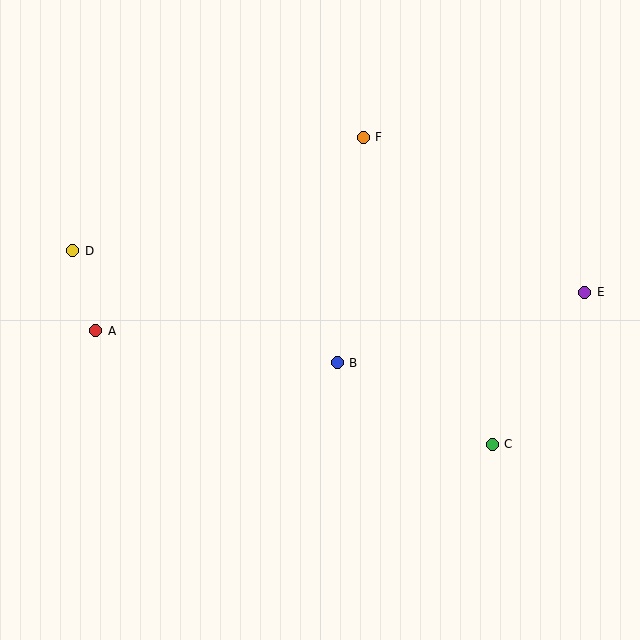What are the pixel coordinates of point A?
Point A is at (96, 331).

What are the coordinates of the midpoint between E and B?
The midpoint between E and B is at (461, 328).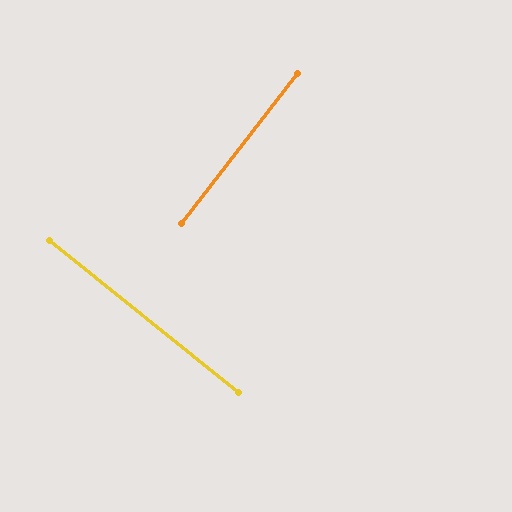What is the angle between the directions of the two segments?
Approximately 89 degrees.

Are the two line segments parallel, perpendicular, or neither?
Perpendicular — they meet at approximately 89°.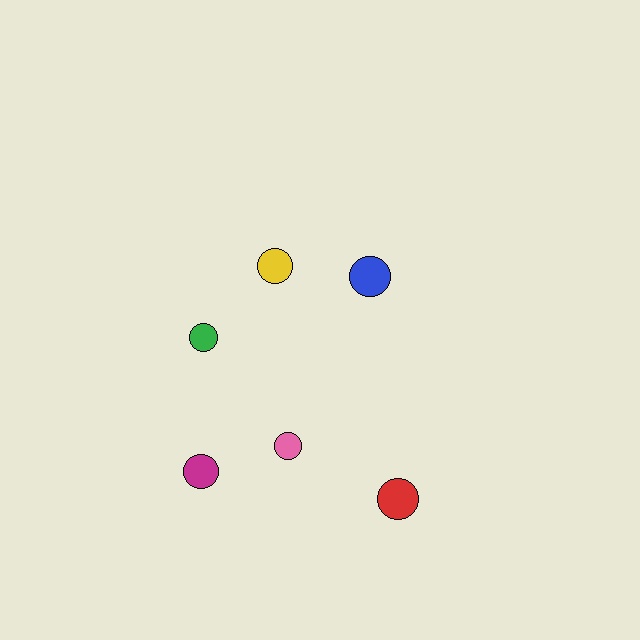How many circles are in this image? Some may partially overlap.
There are 6 circles.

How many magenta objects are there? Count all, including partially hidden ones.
There is 1 magenta object.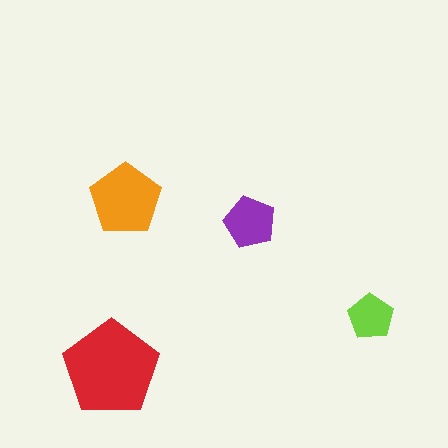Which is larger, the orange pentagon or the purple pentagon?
The orange one.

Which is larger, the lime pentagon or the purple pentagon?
The purple one.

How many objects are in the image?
There are 4 objects in the image.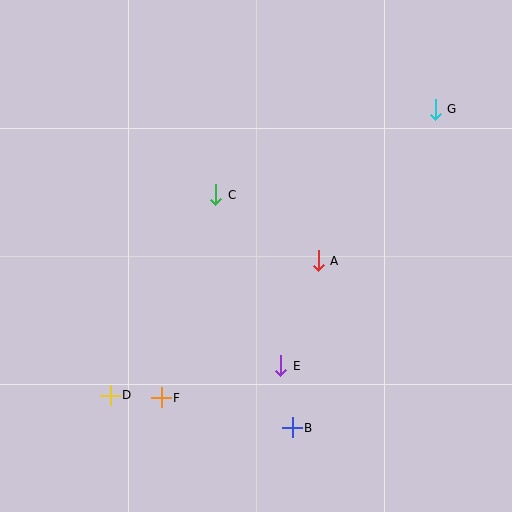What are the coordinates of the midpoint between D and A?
The midpoint between D and A is at (214, 328).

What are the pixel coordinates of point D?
Point D is at (110, 395).